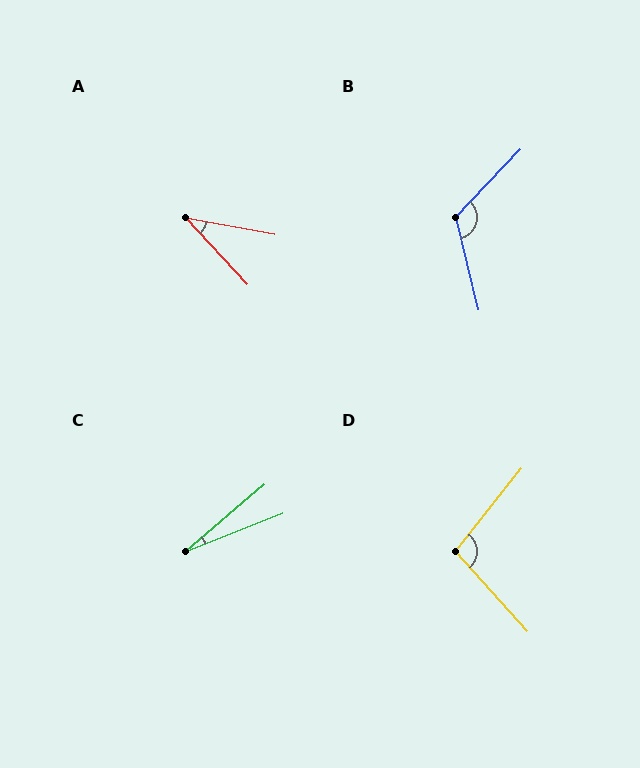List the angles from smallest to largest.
C (18°), A (37°), D (100°), B (123°).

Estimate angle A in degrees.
Approximately 37 degrees.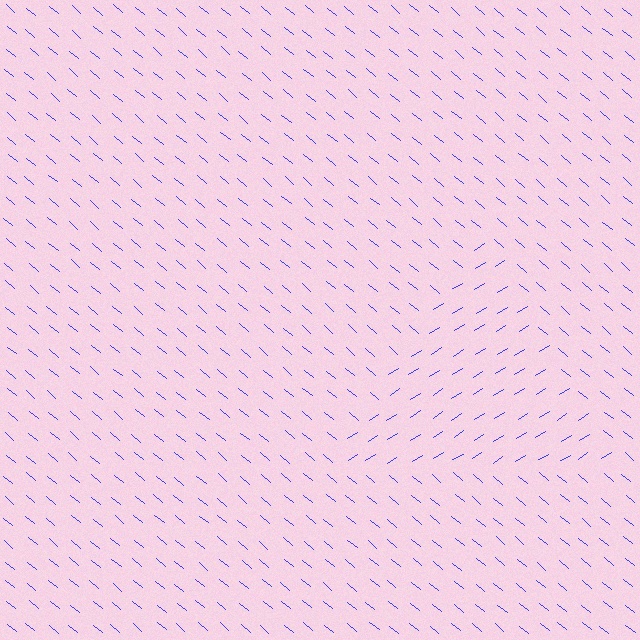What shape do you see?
I see a triangle.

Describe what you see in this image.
The image is filled with small blue line segments. A triangle region in the image has lines oriented differently from the surrounding lines, creating a visible texture boundary.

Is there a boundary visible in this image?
Yes, there is a texture boundary formed by a change in line orientation.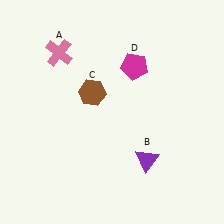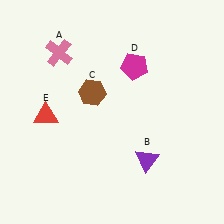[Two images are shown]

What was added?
A red triangle (E) was added in Image 2.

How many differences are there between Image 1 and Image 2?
There is 1 difference between the two images.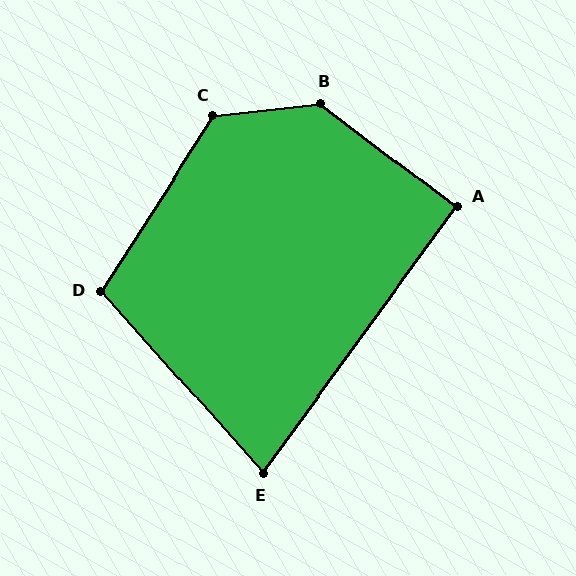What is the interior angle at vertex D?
Approximately 106 degrees (obtuse).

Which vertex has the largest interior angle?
B, at approximately 136 degrees.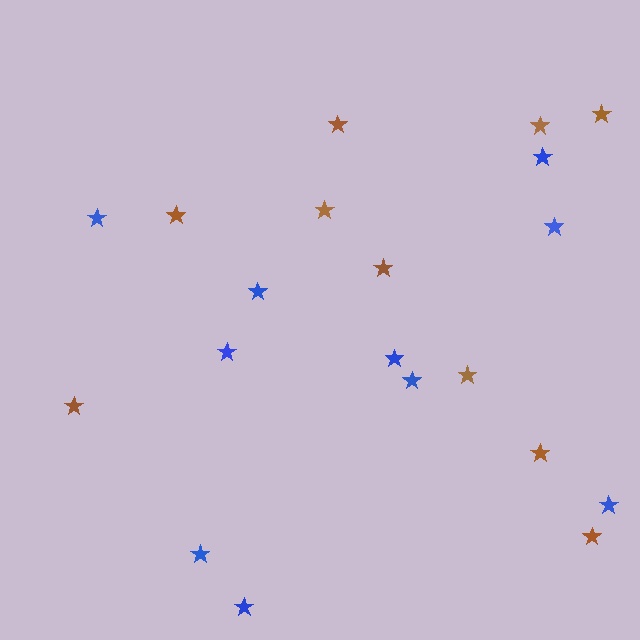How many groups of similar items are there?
There are 2 groups: one group of brown stars (10) and one group of blue stars (10).